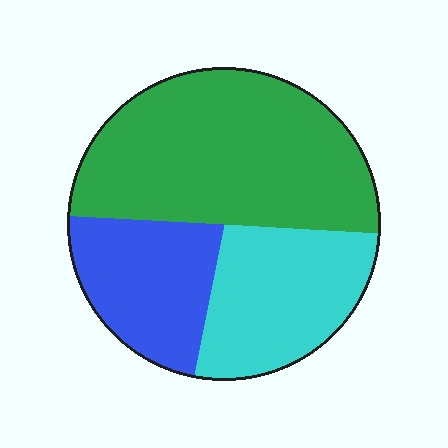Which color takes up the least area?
Blue, at roughly 25%.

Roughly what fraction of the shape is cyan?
Cyan takes up between a sixth and a third of the shape.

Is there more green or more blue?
Green.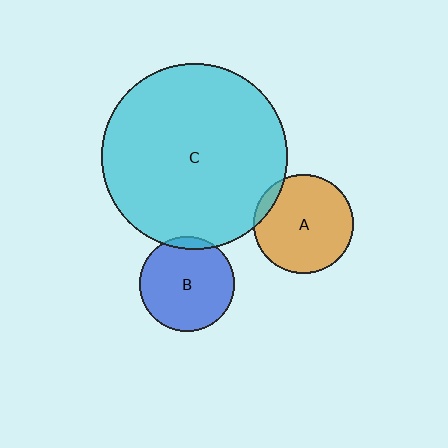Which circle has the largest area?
Circle C (cyan).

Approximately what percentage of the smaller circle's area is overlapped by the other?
Approximately 5%.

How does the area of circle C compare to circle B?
Approximately 3.8 times.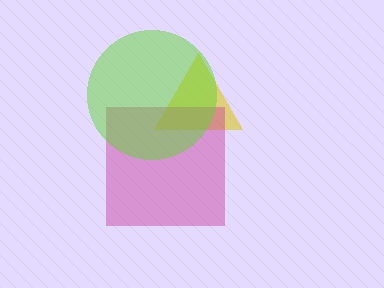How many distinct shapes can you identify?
There are 3 distinct shapes: a yellow triangle, a magenta square, a lime circle.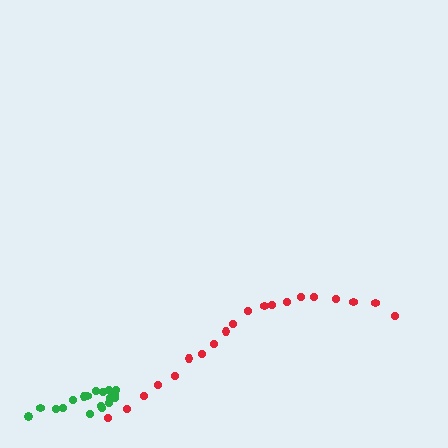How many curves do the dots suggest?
There are 2 distinct paths.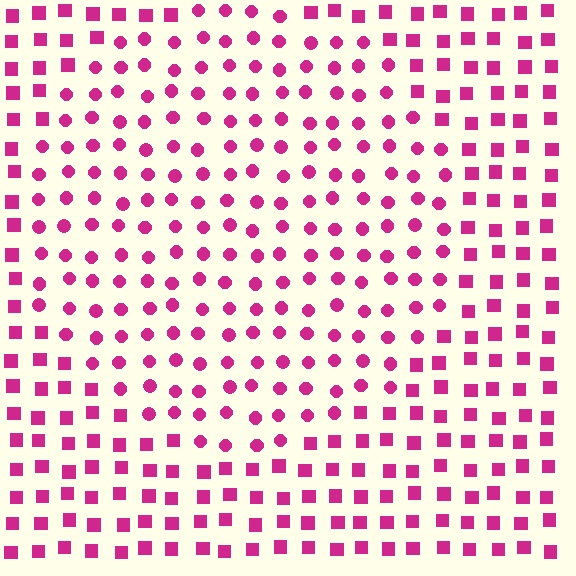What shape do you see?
I see a circle.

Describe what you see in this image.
The image is filled with small magenta elements arranged in a uniform grid. A circle-shaped region contains circles, while the surrounding area contains squares. The boundary is defined purely by the change in element shape.